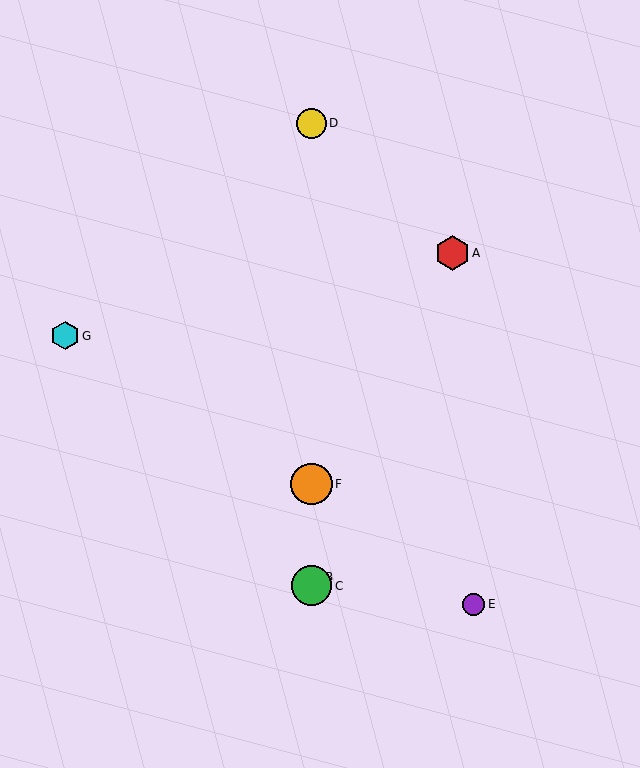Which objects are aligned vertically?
Objects B, C, D, F are aligned vertically.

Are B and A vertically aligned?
No, B is at x≈311 and A is at x≈452.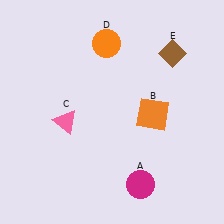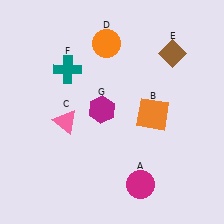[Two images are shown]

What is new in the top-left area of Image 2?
A magenta hexagon (G) was added in the top-left area of Image 2.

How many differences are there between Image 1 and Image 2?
There are 2 differences between the two images.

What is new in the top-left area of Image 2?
A teal cross (F) was added in the top-left area of Image 2.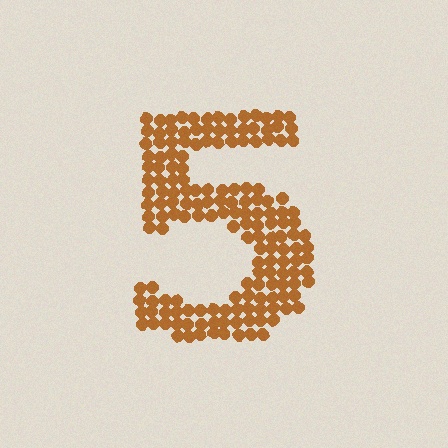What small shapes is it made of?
It is made of small circles.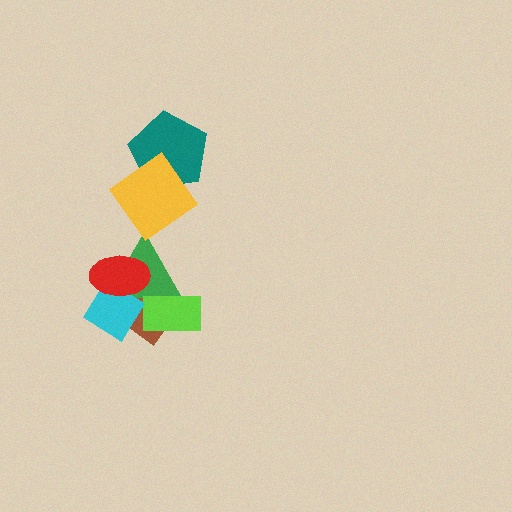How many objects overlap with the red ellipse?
3 objects overlap with the red ellipse.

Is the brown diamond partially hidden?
Yes, it is partially covered by another shape.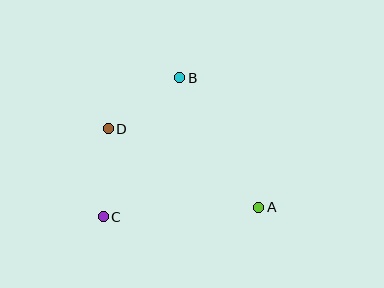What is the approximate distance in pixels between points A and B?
The distance between A and B is approximately 152 pixels.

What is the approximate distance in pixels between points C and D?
The distance between C and D is approximately 88 pixels.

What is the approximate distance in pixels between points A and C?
The distance between A and C is approximately 156 pixels.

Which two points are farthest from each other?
Points A and D are farthest from each other.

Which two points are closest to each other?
Points B and D are closest to each other.